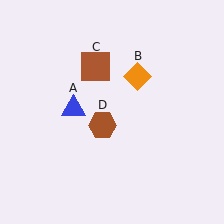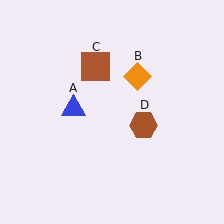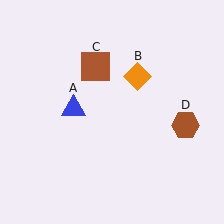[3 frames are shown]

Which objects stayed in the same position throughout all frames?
Blue triangle (object A) and orange diamond (object B) and brown square (object C) remained stationary.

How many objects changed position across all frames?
1 object changed position: brown hexagon (object D).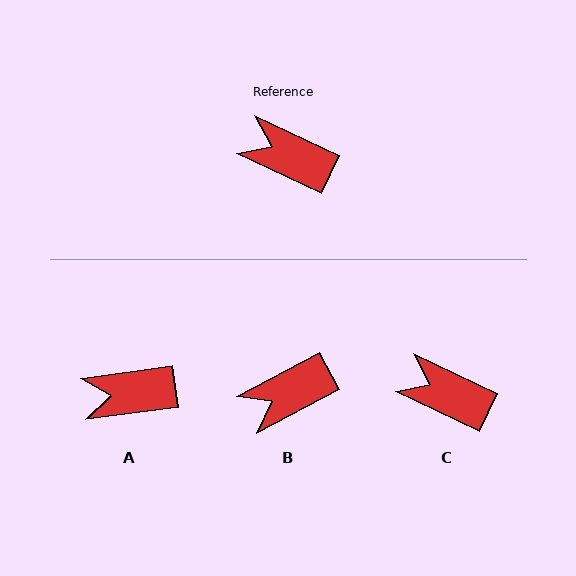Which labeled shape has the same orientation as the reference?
C.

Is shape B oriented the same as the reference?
No, it is off by about 53 degrees.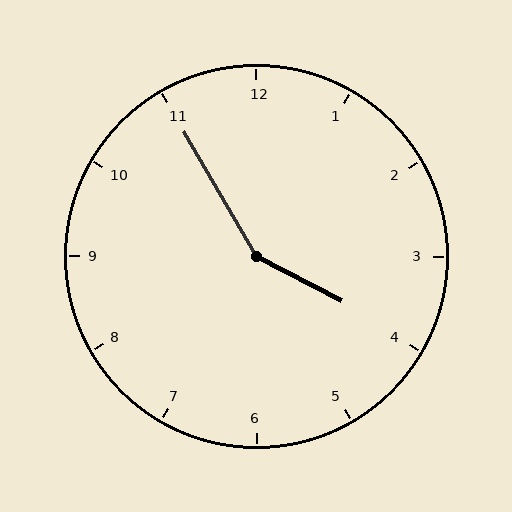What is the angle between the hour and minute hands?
Approximately 148 degrees.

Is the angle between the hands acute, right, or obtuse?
It is obtuse.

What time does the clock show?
3:55.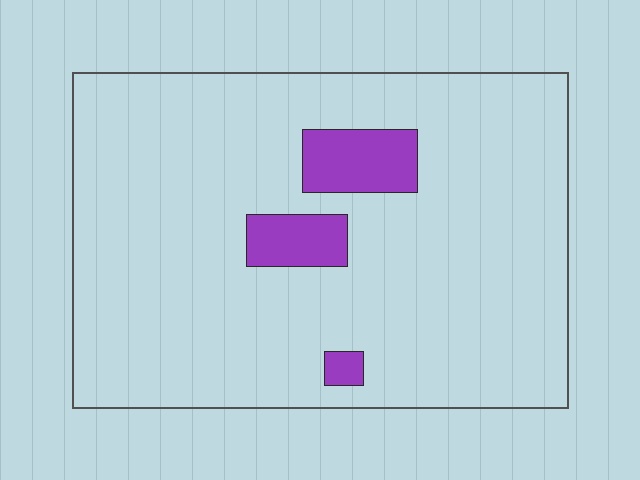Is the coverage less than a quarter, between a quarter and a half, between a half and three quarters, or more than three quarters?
Less than a quarter.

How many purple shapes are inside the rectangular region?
3.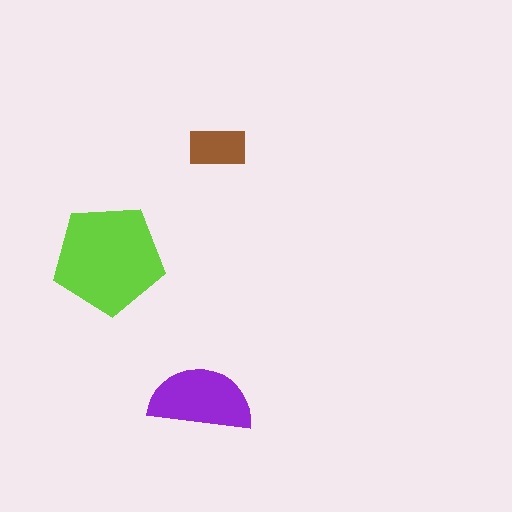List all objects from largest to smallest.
The lime pentagon, the purple semicircle, the brown rectangle.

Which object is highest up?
The brown rectangle is topmost.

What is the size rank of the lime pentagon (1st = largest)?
1st.